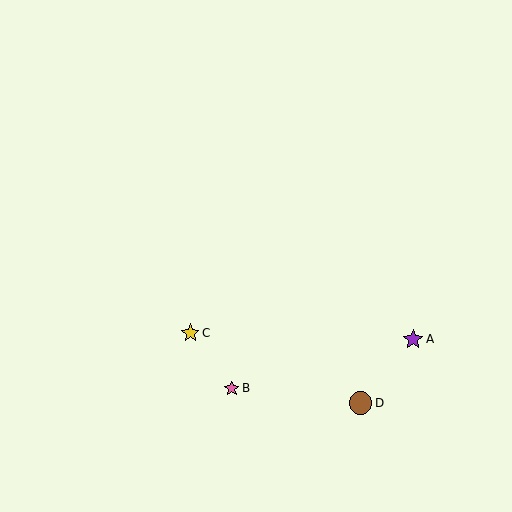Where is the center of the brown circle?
The center of the brown circle is at (360, 403).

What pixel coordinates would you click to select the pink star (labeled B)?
Click at (232, 388) to select the pink star B.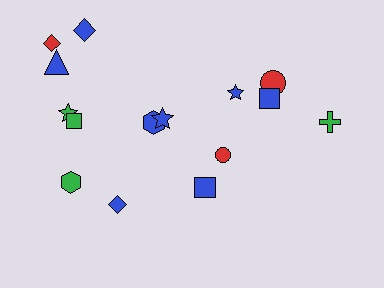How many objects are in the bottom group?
There are 3 objects.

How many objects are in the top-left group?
There are 7 objects.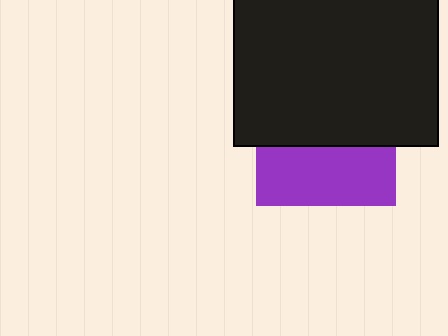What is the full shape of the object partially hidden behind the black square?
The partially hidden object is a purple square.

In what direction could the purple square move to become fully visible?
The purple square could move down. That would shift it out from behind the black square entirely.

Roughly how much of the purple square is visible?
A small part of it is visible (roughly 41%).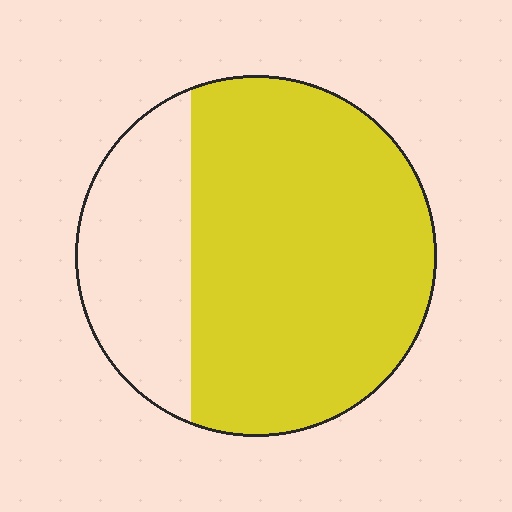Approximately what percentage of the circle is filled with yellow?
Approximately 70%.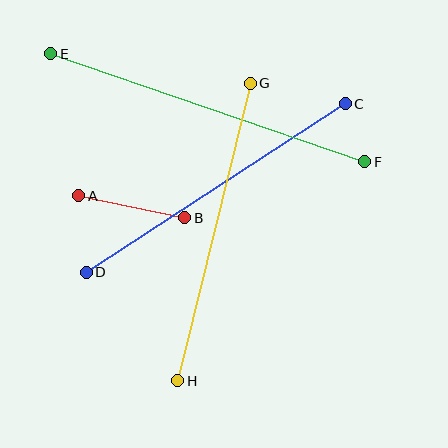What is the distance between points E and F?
The distance is approximately 332 pixels.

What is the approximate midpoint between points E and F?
The midpoint is at approximately (208, 108) pixels.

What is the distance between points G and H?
The distance is approximately 306 pixels.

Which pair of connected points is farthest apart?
Points E and F are farthest apart.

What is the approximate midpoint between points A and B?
The midpoint is at approximately (132, 207) pixels.